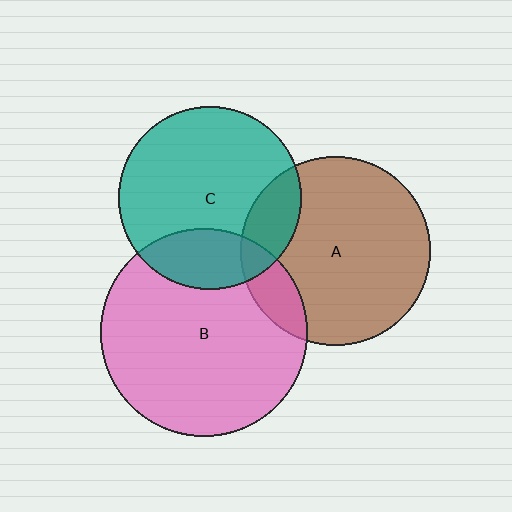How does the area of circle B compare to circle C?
Approximately 1.3 times.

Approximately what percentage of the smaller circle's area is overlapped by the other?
Approximately 15%.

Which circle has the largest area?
Circle B (pink).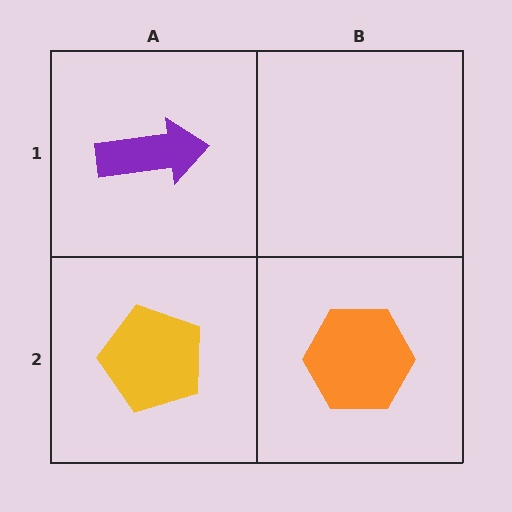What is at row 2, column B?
An orange hexagon.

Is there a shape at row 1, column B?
No, that cell is empty.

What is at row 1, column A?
A purple arrow.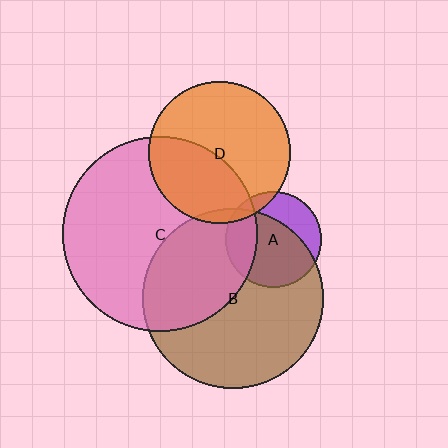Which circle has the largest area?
Circle C (pink).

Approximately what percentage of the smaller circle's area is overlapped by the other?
Approximately 5%.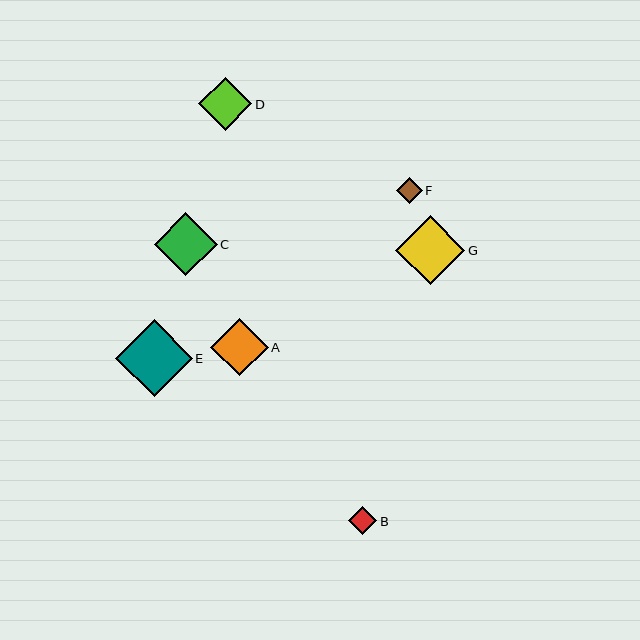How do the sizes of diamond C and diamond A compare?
Diamond C and diamond A are approximately the same size.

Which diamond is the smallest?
Diamond F is the smallest with a size of approximately 25 pixels.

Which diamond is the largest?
Diamond E is the largest with a size of approximately 77 pixels.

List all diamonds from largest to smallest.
From largest to smallest: E, G, C, A, D, B, F.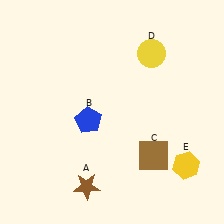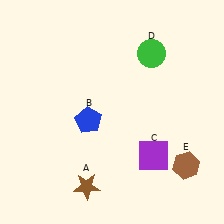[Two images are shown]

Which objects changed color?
C changed from brown to purple. D changed from yellow to green. E changed from yellow to brown.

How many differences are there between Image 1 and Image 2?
There are 3 differences between the two images.